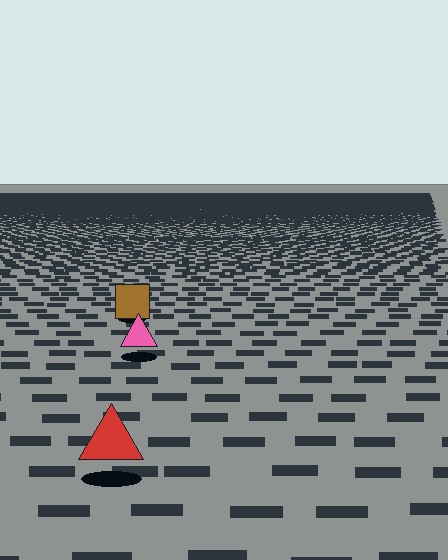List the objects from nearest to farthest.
From nearest to farthest: the red triangle, the pink triangle, the brown square.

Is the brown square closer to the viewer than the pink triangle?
No. The pink triangle is closer — you can tell from the texture gradient: the ground texture is coarser near it.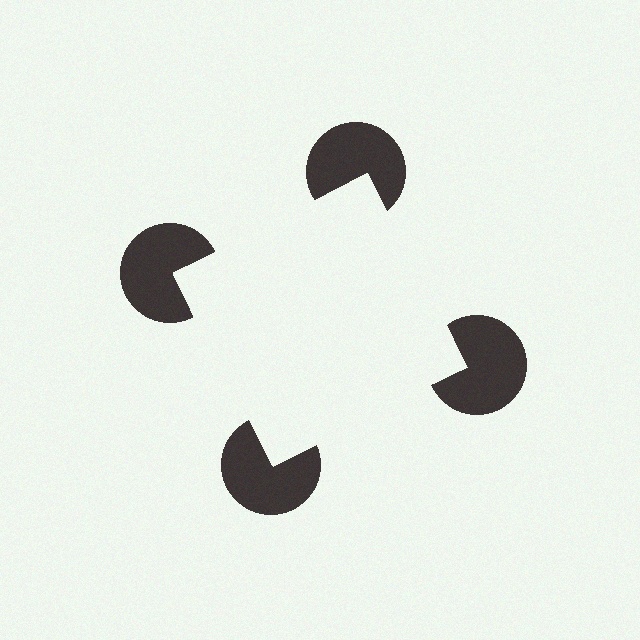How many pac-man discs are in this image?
There are 4 — one at each vertex of the illusory square.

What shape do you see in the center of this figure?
An illusory square — its edges are inferred from the aligned wedge cuts in the pac-man discs, not physically drawn.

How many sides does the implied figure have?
4 sides.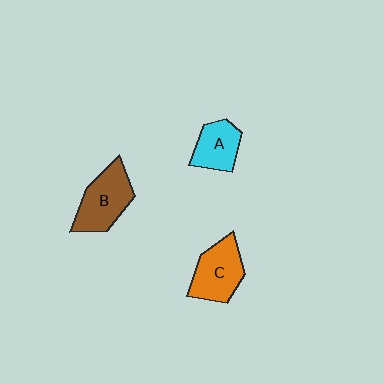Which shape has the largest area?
Shape B (brown).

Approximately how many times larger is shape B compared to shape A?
Approximately 1.4 times.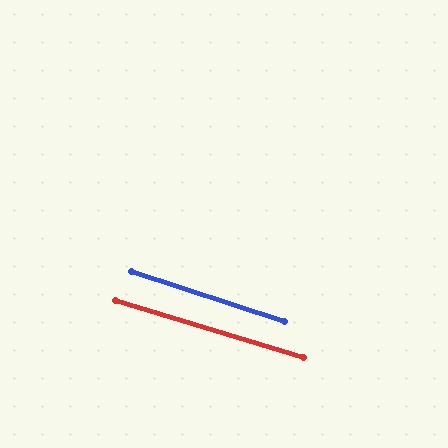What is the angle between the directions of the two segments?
Approximately 1 degree.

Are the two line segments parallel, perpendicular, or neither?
Parallel — their directions differ by only 1.4°.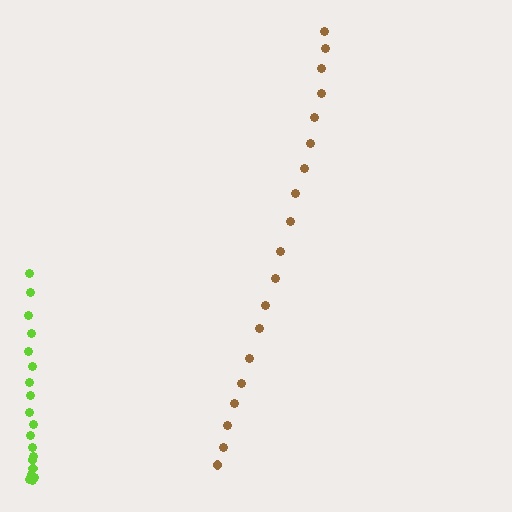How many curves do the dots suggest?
There are 2 distinct paths.